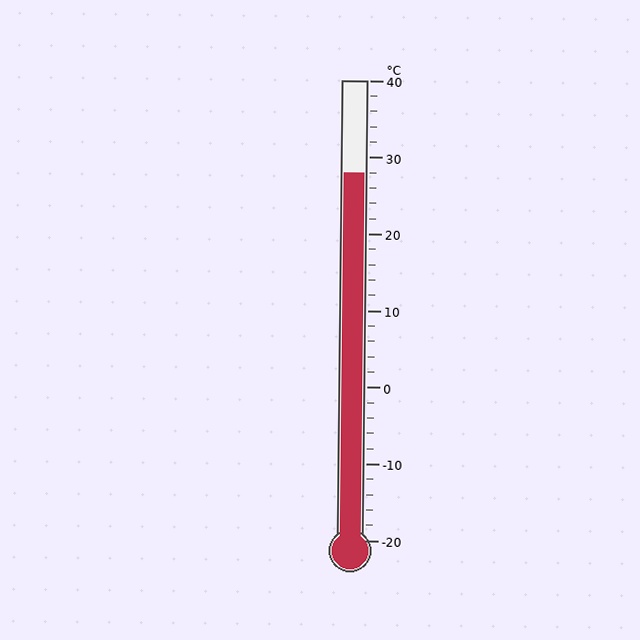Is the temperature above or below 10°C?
The temperature is above 10°C.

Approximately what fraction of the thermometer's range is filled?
The thermometer is filled to approximately 80% of its range.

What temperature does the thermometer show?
The thermometer shows approximately 28°C.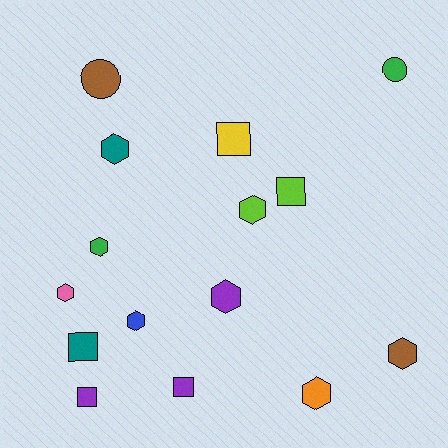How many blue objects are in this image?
There is 1 blue object.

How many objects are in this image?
There are 15 objects.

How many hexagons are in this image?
There are 8 hexagons.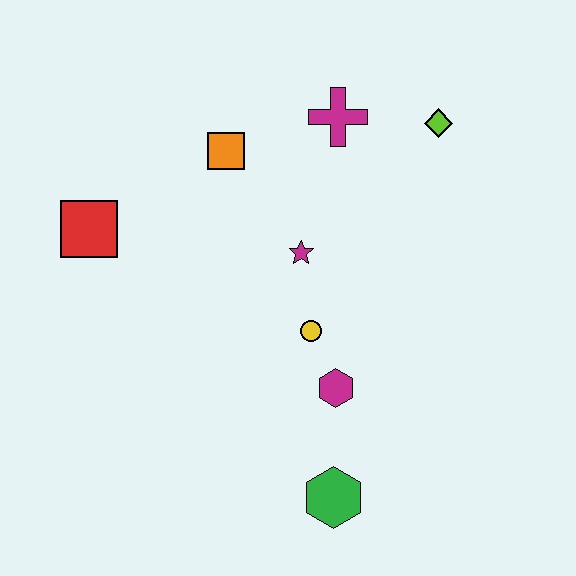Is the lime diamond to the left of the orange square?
No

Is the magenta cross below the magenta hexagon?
No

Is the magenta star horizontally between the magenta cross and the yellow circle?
No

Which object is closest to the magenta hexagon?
The yellow circle is closest to the magenta hexagon.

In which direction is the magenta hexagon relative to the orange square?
The magenta hexagon is below the orange square.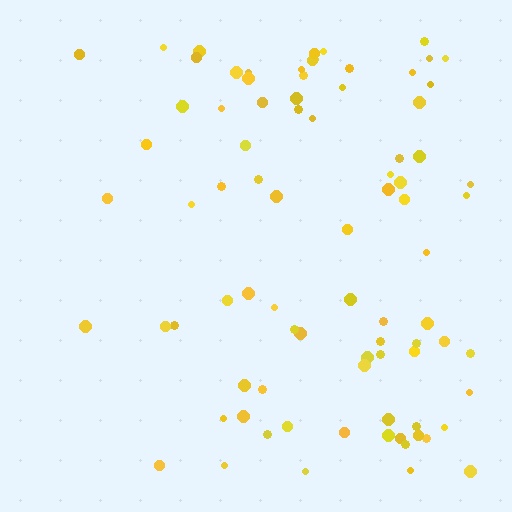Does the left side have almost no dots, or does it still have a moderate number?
Still a moderate number, just noticeably fewer than the right.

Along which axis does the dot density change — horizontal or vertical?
Horizontal.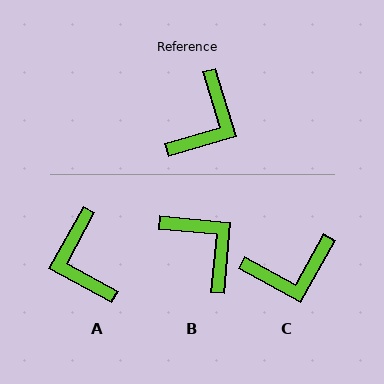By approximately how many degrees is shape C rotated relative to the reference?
Approximately 45 degrees clockwise.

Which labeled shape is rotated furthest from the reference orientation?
A, about 135 degrees away.